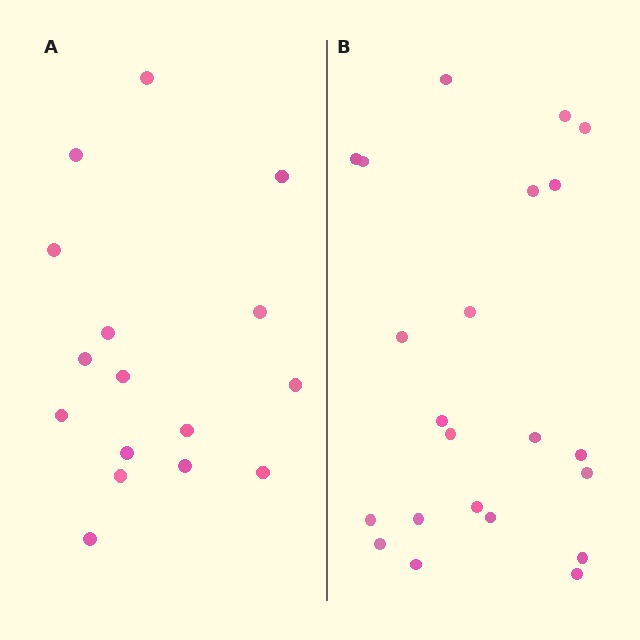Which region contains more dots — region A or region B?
Region B (the right region) has more dots.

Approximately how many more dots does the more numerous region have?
Region B has about 6 more dots than region A.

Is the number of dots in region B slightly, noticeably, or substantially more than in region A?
Region B has noticeably more, but not dramatically so. The ratio is roughly 1.4 to 1.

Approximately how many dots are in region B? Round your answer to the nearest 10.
About 20 dots. (The exact count is 22, which rounds to 20.)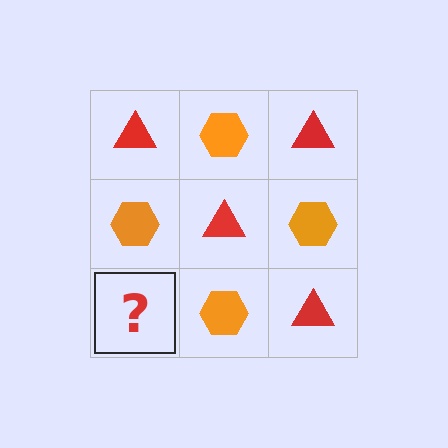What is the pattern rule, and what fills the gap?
The rule is that it alternates red triangle and orange hexagon in a checkerboard pattern. The gap should be filled with a red triangle.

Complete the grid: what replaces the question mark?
The question mark should be replaced with a red triangle.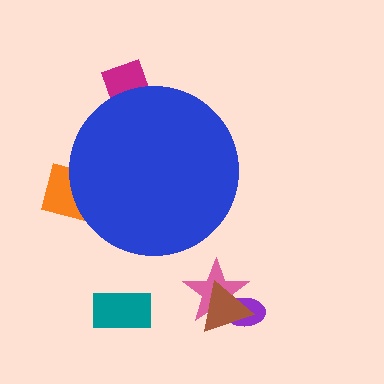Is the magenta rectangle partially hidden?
Yes, the magenta rectangle is partially hidden behind the blue circle.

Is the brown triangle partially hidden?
No, the brown triangle is fully visible.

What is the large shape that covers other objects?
A blue circle.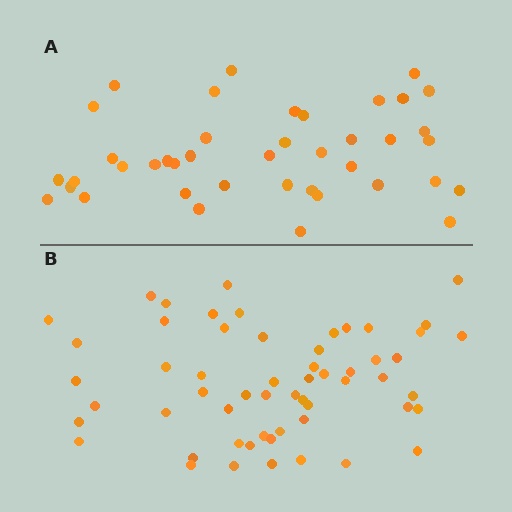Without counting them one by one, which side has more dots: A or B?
Region B (the bottom region) has more dots.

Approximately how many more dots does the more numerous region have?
Region B has approximately 15 more dots than region A.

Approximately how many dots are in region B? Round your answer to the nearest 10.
About 60 dots. (The exact count is 57, which rounds to 60.)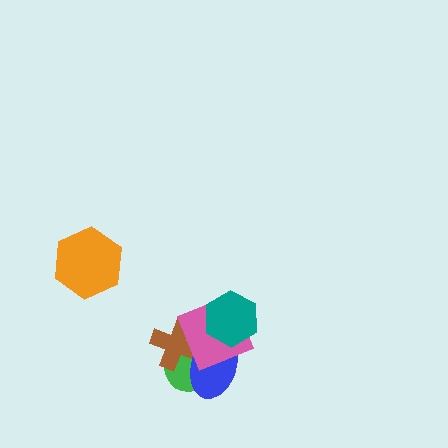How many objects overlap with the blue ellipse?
4 objects overlap with the blue ellipse.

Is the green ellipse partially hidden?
Yes, it is partially covered by another shape.